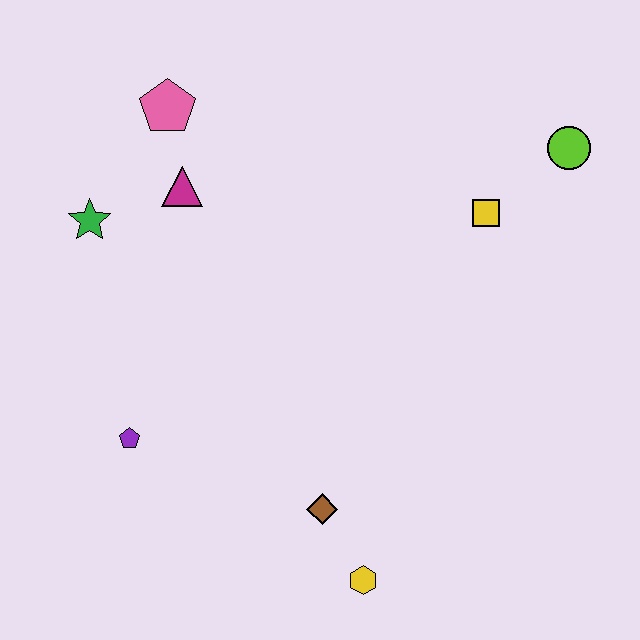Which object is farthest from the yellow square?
The purple pentagon is farthest from the yellow square.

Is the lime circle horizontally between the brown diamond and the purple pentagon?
No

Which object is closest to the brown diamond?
The yellow hexagon is closest to the brown diamond.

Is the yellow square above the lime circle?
No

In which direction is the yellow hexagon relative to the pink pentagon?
The yellow hexagon is below the pink pentagon.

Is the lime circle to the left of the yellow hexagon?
No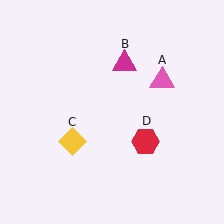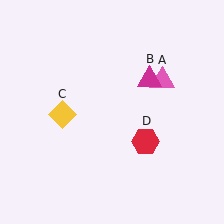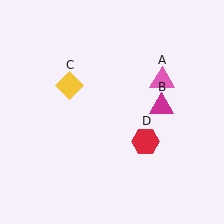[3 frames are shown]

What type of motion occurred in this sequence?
The magenta triangle (object B), yellow diamond (object C) rotated clockwise around the center of the scene.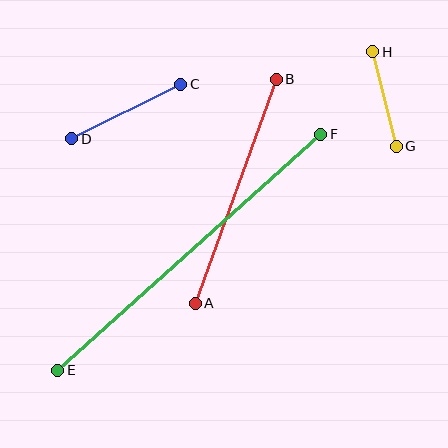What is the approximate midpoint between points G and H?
The midpoint is at approximately (385, 99) pixels.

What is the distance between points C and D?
The distance is approximately 122 pixels.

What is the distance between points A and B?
The distance is approximately 238 pixels.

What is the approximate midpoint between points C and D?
The midpoint is at approximately (126, 111) pixels.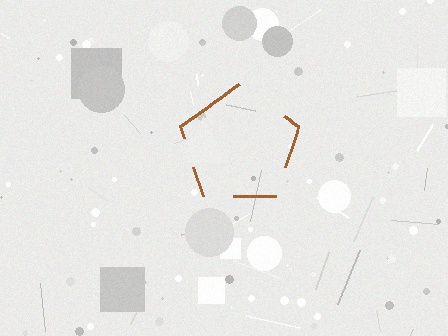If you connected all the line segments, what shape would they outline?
They would outline a pentagon.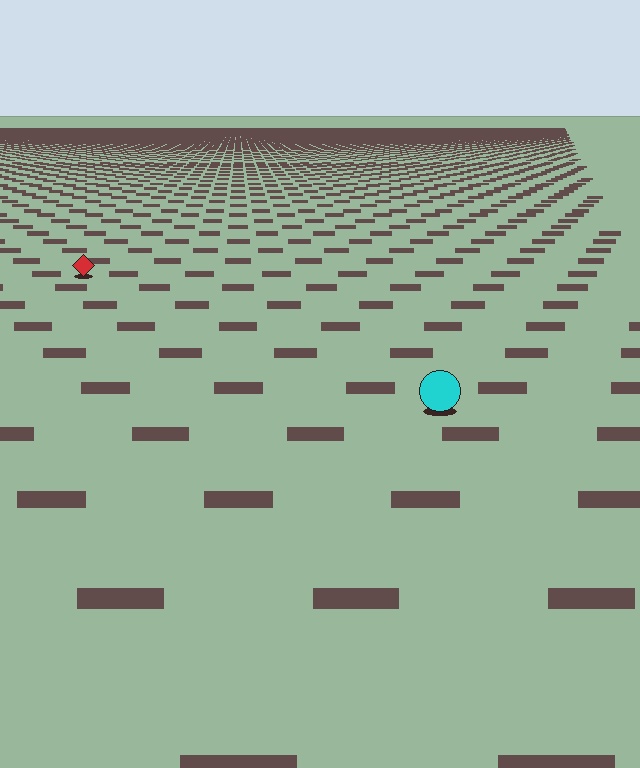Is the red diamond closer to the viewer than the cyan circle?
No. The cyan circle is closer — you can tell from the texture gradient: the ground texture is coarser near it.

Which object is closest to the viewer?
The cyan circle is closest. The texture marks near it are larger and more spread out.